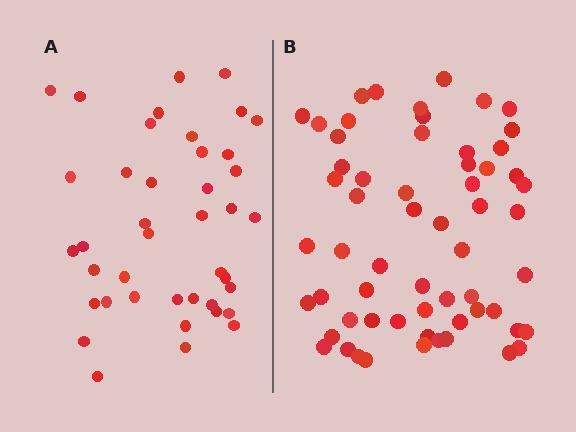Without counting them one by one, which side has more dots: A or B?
Region B (the right region) has more dots.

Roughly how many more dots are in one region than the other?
Region B has approximately 20 more dots than region A.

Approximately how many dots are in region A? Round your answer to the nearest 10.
About 40 dots. (The exact count is 41, which rounds to 40.)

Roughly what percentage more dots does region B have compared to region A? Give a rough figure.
About 45% more.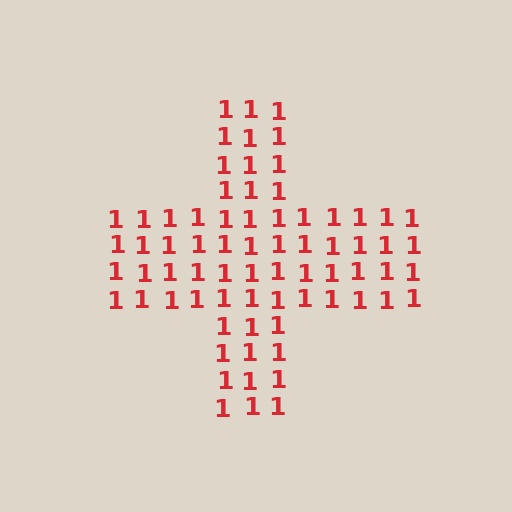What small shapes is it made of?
It is made of small digit 1's.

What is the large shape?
The large shape is a cross.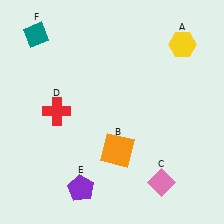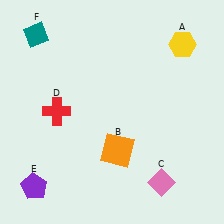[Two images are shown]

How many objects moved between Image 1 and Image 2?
1 object moved between the two images.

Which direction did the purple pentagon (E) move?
The purple pentagon (E) moved left.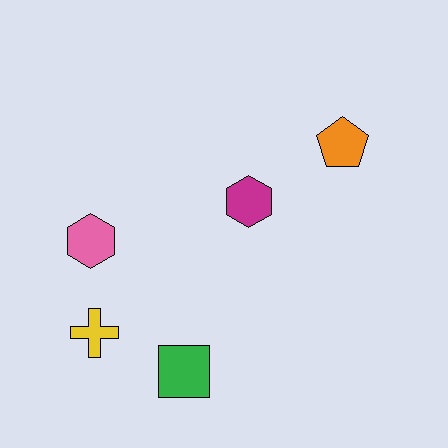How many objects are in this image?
There are 5 objects.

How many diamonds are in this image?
There are no diamonds.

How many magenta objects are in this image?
There is 1 magenta object.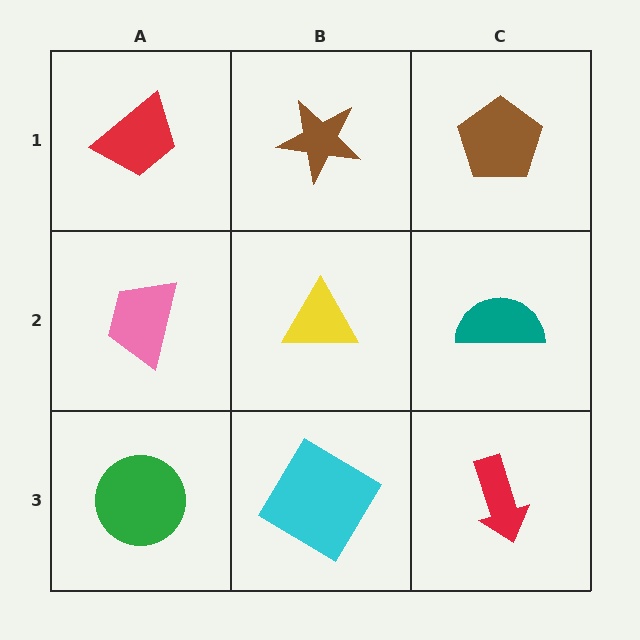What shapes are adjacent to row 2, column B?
A brown star (row 1, column B), a cyan diamond (row 3, column B), a pink trapezoid (row 2, column A), a teal semicircle (row 2, column C).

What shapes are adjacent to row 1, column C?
A teal semicircle (row 2, column C), a brown star (row 1, column B).